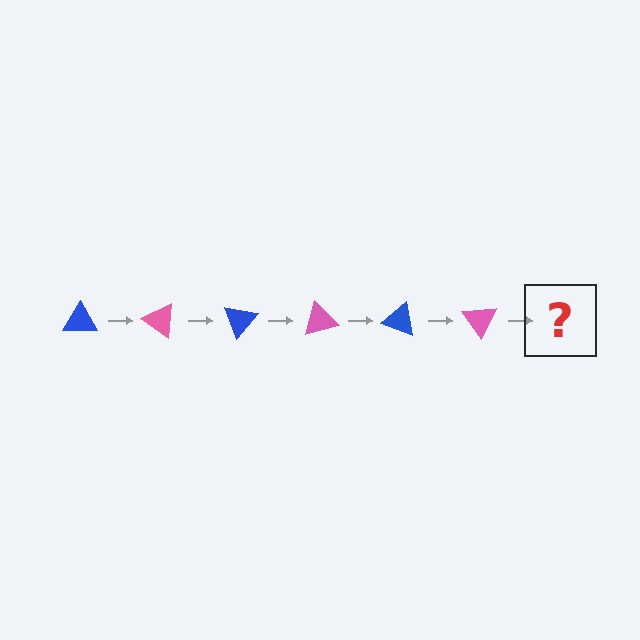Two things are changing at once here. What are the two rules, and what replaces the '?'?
The two rules are that it rotates 35 degrees each step and the color cycles through blue and pink. The '?' should be a blue triangle, rotated 210 degrees from the start.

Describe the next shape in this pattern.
It should be a blue triangle, rotated 210 degrees from the start.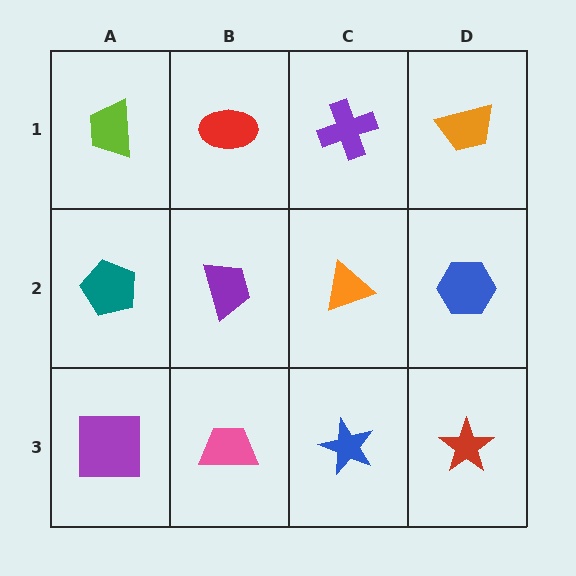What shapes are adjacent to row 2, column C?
A purple cross (row 1, column C), a blue star (row 3, column C), a purple trapezoid (row 2, column B), a blue hexagon (row 2, column D).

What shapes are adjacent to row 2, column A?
A lime trapezoid (row 1, column A), a purple square (row 3, column A), a purple trapezoid (row 2, column B).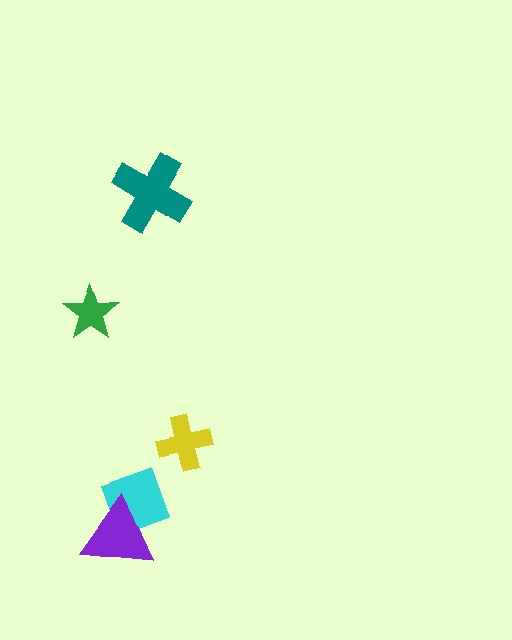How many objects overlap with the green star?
0 objects overlap with the green star.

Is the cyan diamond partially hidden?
Yes, it is partially covered by another shape.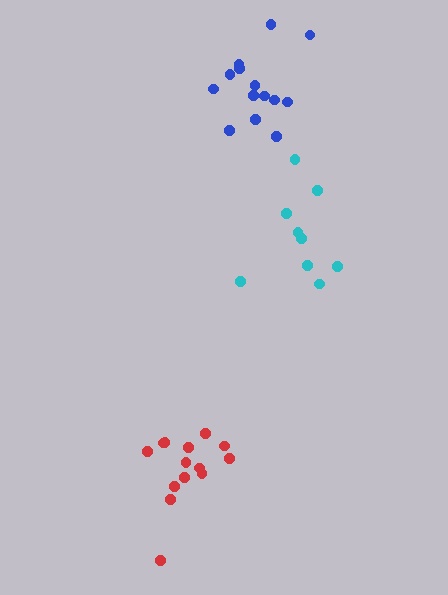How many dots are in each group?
Group 1: 14 dots, Group 2: 9 dots, Group 3: 14 dots (37 total).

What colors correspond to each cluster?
The clusters are colored: blue, cyan, red.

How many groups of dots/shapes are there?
There are 3 groups.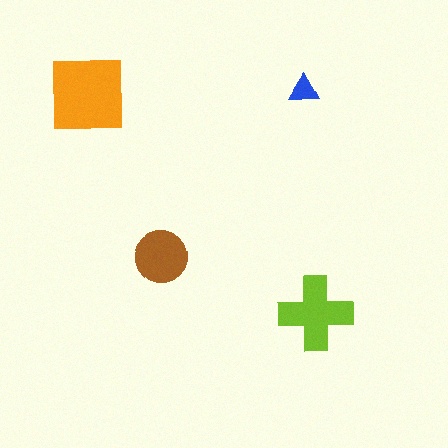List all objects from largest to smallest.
The orange square, the lime cross, the brown circle, the blue triangle.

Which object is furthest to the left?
The orange square is leftmost.